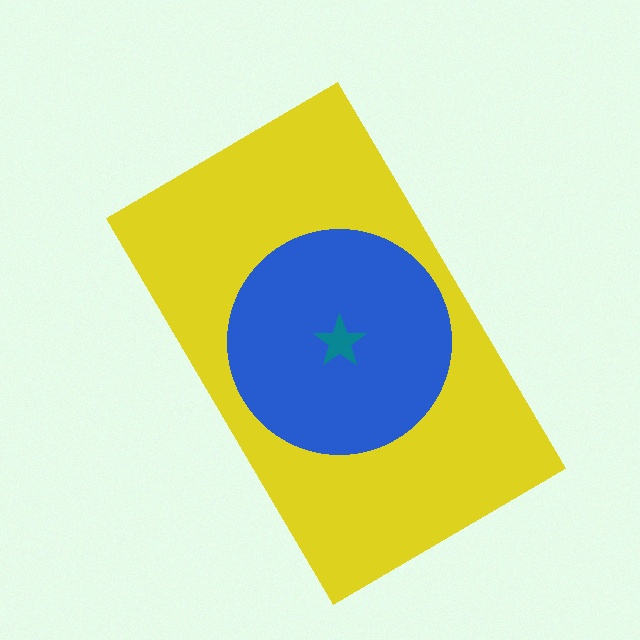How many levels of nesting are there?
3.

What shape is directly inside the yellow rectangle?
The blue circle.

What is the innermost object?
The teal star.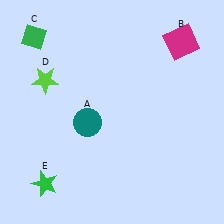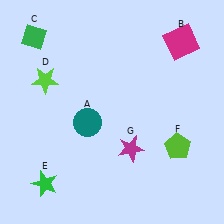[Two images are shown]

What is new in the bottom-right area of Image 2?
A magenta star (G) was added in the bottom-right area of Image 2.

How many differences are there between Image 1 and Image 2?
There are 2 differences between the two images.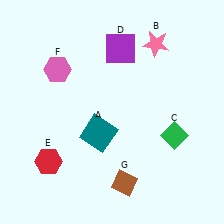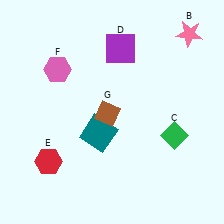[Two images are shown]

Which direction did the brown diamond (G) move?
The brown diamond (G) moved up.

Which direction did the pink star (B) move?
The pink star (B) moved right.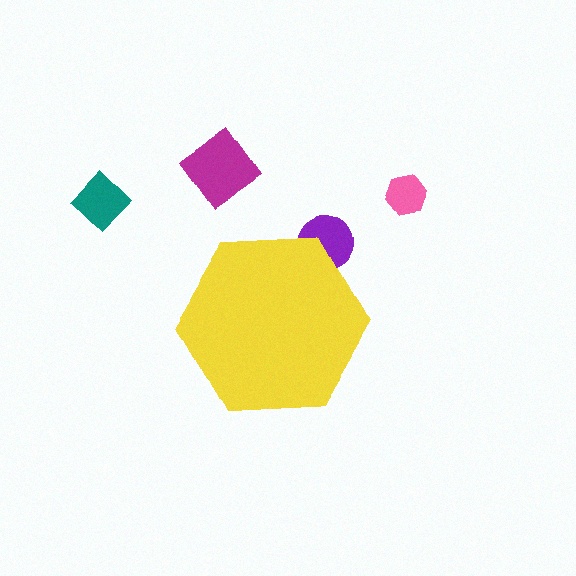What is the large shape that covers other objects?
A yellow hexagon.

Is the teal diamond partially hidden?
No, the teal diamond is fully visible.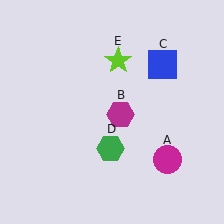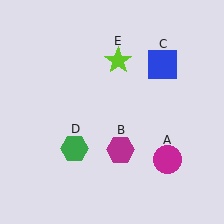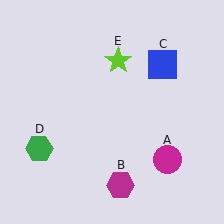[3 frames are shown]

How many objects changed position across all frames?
2 objects changed position: magenta hexagon (object B), green hexagon (object D).